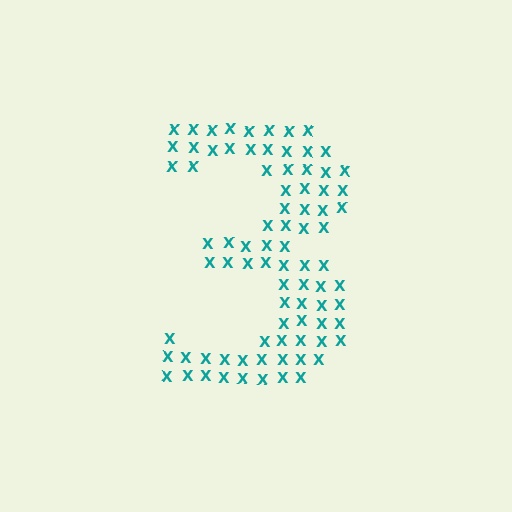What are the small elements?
The small elements are letter X's.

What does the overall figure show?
The overall figure shows the digit 3.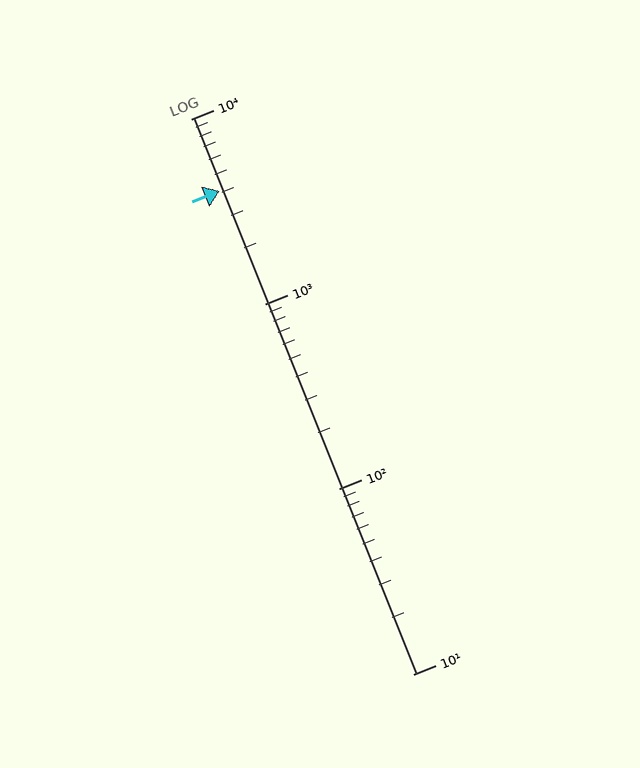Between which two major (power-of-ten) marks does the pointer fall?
The pointer is between 1000 and 10000.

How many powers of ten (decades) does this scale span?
The scale spans 3 decades, from 10 to 10000.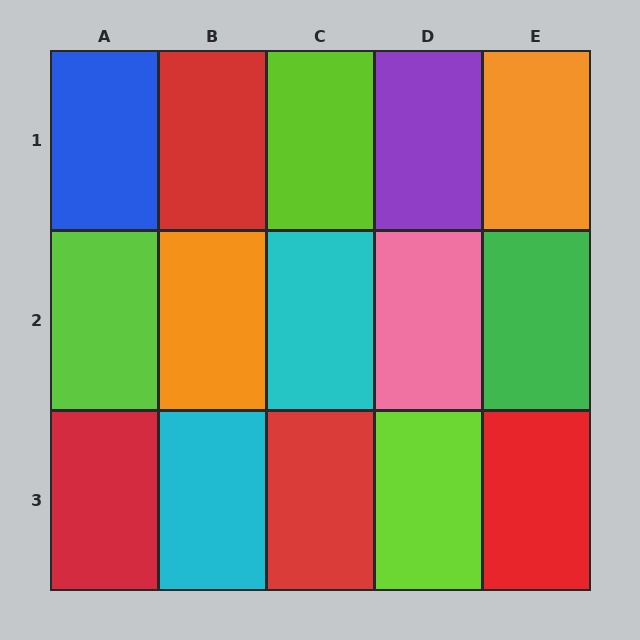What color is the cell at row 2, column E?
Green.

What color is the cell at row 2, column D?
Pink.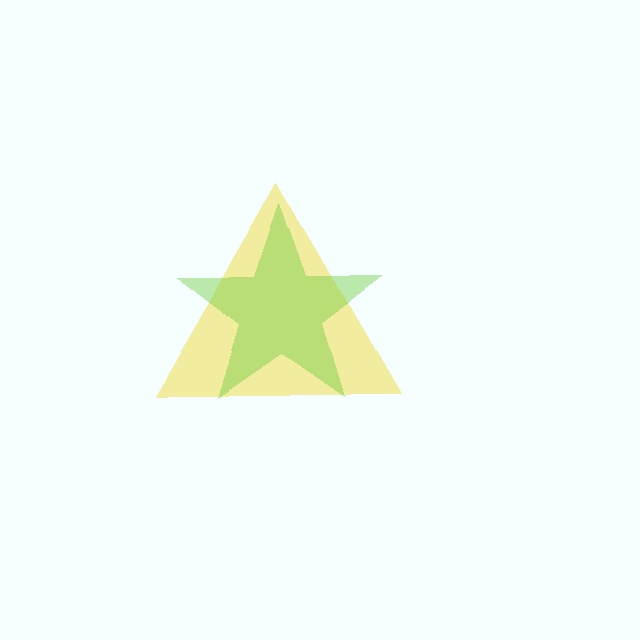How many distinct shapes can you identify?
There are 2 distinct shapes: a yellow triangle, a lime star.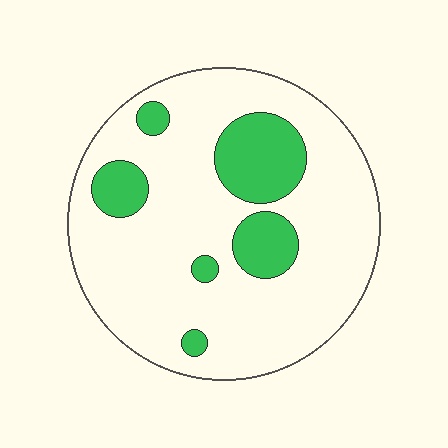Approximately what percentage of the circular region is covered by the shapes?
Approximately 20%.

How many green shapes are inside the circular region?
6.